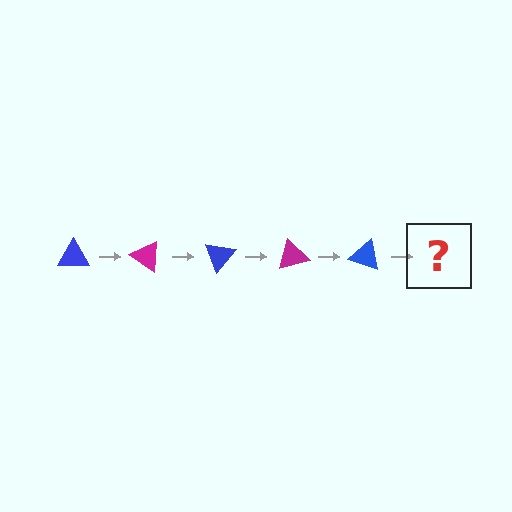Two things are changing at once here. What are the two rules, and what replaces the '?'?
The two rules are that it rotates 35 degrees each step and the color cycles through blue and magenta. The '?' should be a magenta triangle, rotated 175 degrees from the start.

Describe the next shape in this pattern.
It should be a magenta triangle, rotated 175 degrees from the start.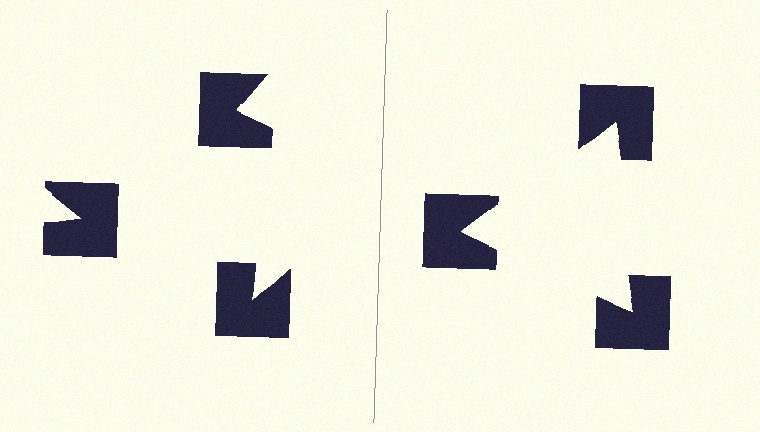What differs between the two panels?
The notched squares are positioned identically on both sides; only the wedge orientations differ. On the right they align to a triangle; on the left they are misaligned.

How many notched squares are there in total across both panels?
6 — 3 on each side.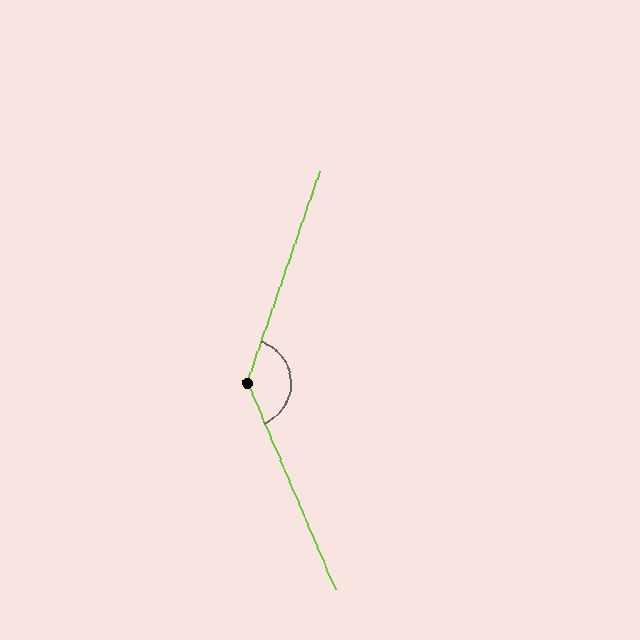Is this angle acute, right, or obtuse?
It is obtuse.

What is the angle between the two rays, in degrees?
Approximately 138 degrees.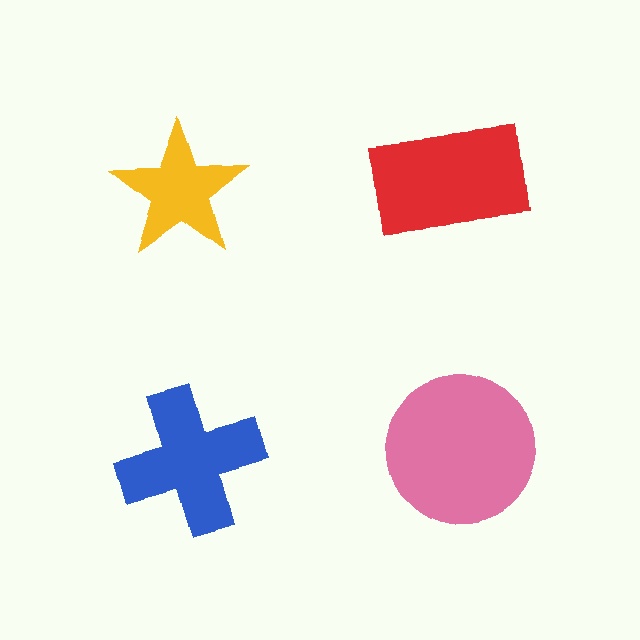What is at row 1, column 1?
A yellow star.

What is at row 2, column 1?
A blue cross.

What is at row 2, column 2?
A pink circle.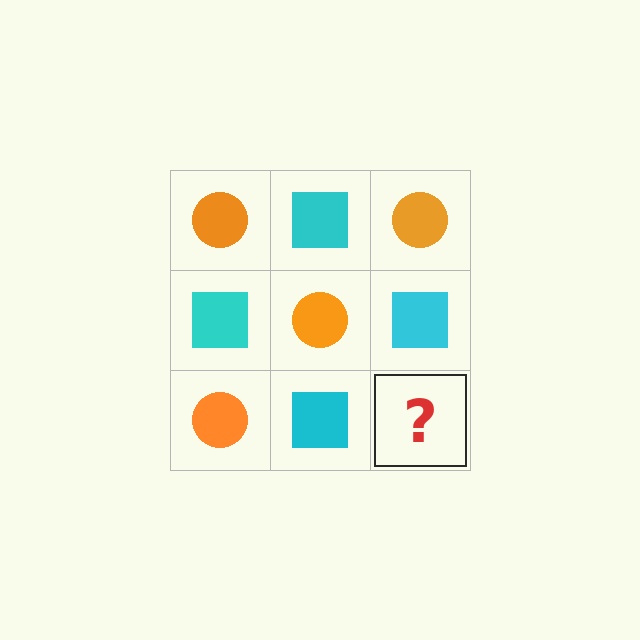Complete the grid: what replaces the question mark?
The question mark should be replaced with an orange circle.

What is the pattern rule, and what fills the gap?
The rule is that it alternates orange circle and cyan square in a checkerboard pattern. The gap should be filled with an orange circle.